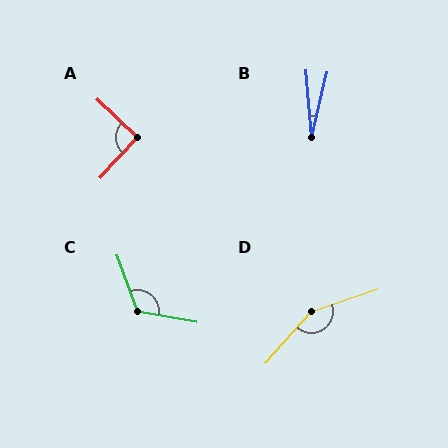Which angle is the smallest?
B, at approximately 18 degrees.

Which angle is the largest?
D, at approximately 150 degrees.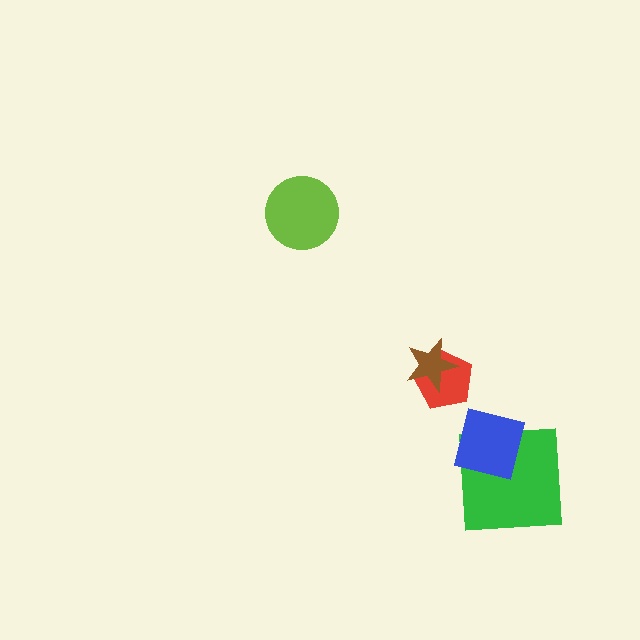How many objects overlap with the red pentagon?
1 object overlaps with the red pentagon.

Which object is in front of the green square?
The blue square is in front of the green square.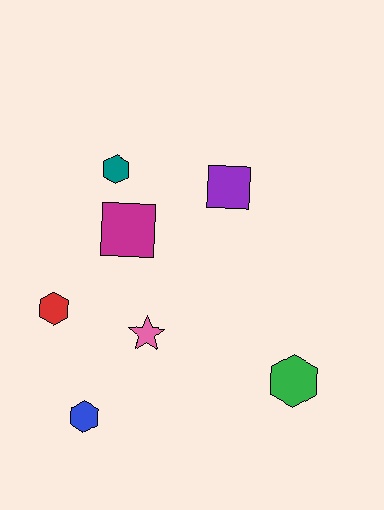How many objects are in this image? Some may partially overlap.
There are 7 objects.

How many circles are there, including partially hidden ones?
There are no circles.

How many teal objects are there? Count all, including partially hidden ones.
There is 1 teal object.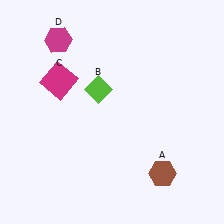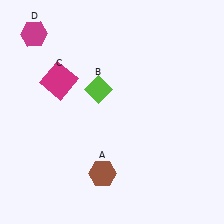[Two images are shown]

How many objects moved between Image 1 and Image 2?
2 objects moved between the two images.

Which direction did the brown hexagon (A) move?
The brown hexagon (A) moved left.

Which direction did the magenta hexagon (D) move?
The magenta hexagon (D) moved left.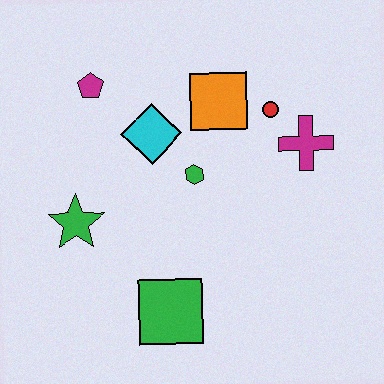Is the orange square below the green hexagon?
No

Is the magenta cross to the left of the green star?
No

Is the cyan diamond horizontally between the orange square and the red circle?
No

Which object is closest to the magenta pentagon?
The cyan diamond is closest to the magenta pentagon.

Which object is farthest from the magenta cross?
The green star is farthest from the magenta cross.